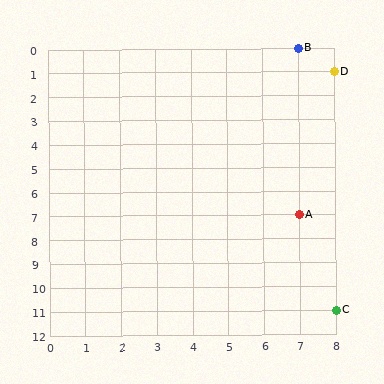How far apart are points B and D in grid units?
Points B and D are 1 column and 1 row apart (about 1.4 grid units diagonally).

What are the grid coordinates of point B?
Point B is at grid coordinates (7, 0).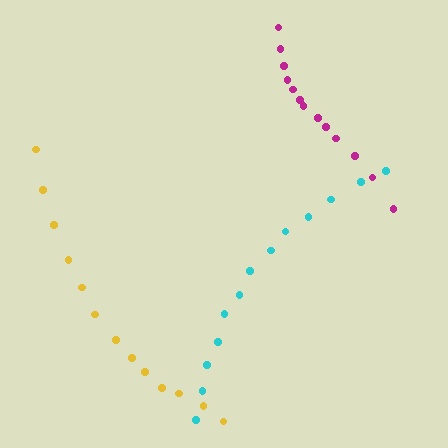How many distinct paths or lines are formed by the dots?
There are 3 distinct paths.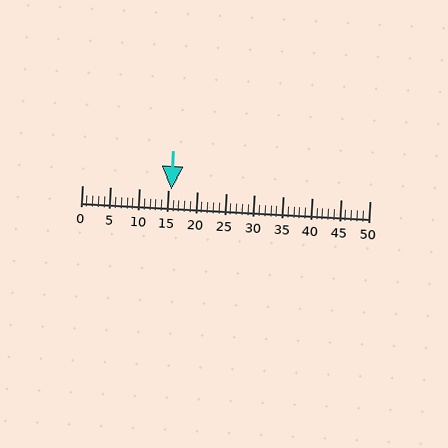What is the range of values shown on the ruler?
The ruler shows values from 0 to 50.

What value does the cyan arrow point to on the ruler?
The cyan arrow points to approximately 16.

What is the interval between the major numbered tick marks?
The major tick marks are spaced 5 units apart.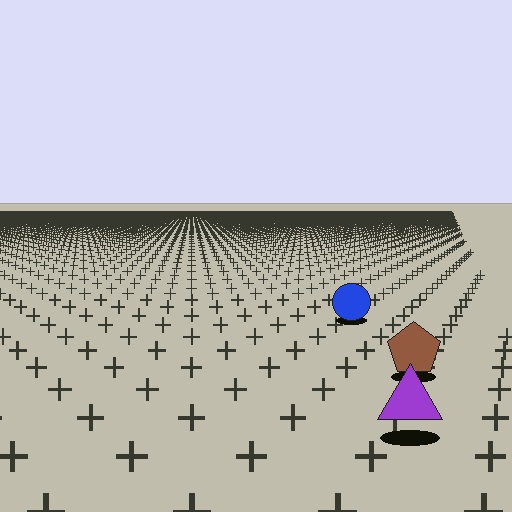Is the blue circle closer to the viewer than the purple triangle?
No. The purple triangle is closer — you can tell from the texture gradient: the ground texture is coarser near it.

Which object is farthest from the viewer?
The blue circle is farthest from the viewer. It appears smaller and the ground texture around it is denser.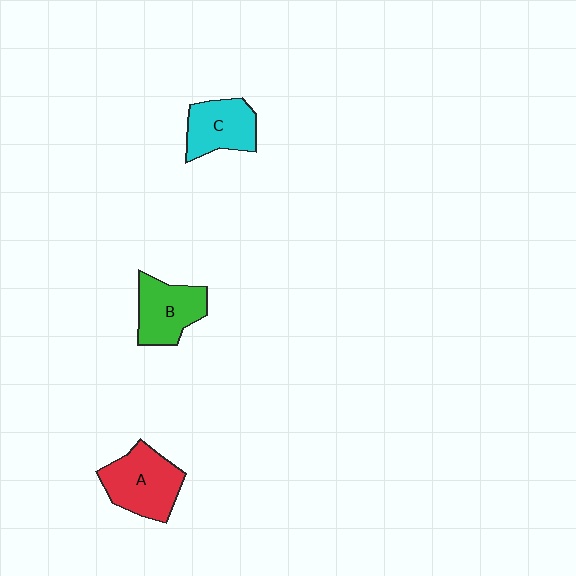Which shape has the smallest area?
Shape C (cyan).